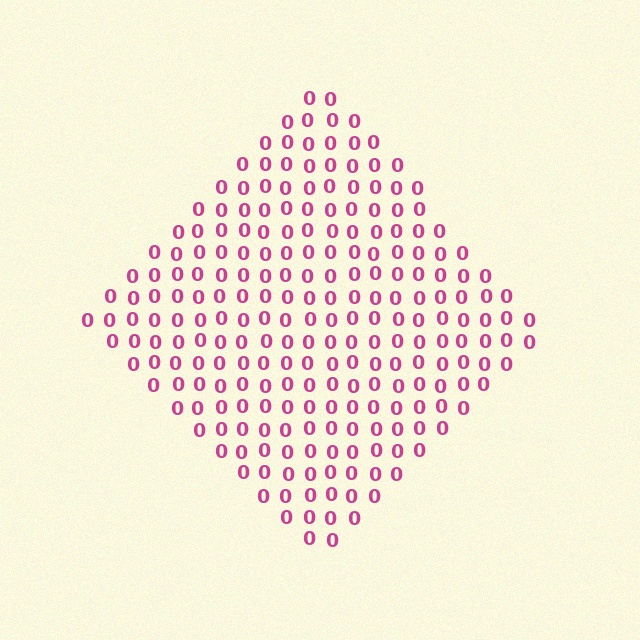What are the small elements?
The small elements are digit 0's.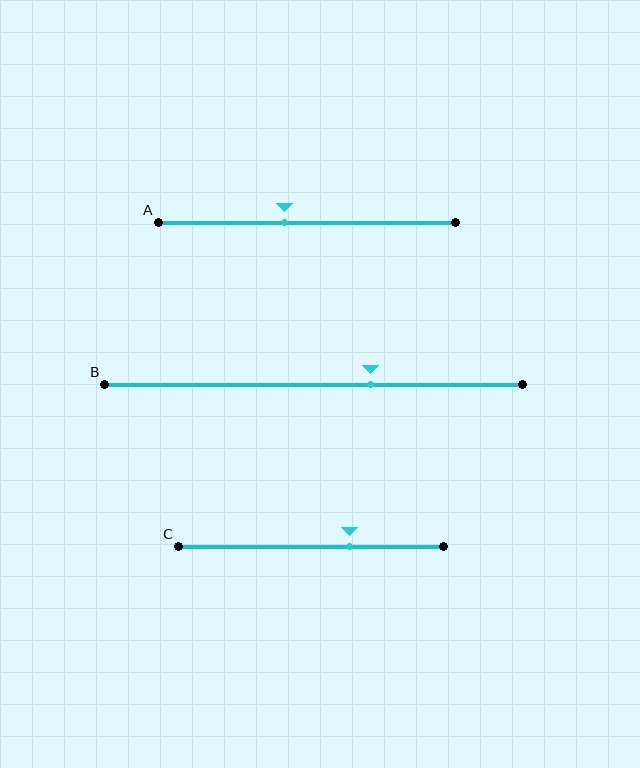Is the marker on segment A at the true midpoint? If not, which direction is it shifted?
No, the marker on segment A is shifted to the left by about 8% of the segment length.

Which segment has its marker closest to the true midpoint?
Segment A has its marker closest to the true midpoint.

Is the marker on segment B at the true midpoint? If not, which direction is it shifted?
No, the marker on segment B is shifted to the right by about 14% of the segment length.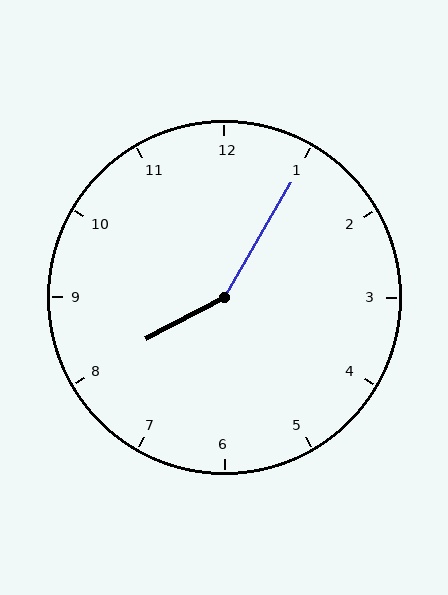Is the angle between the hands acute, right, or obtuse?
It is obtuse.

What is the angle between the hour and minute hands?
Approximately 148 degrees.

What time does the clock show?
8:05.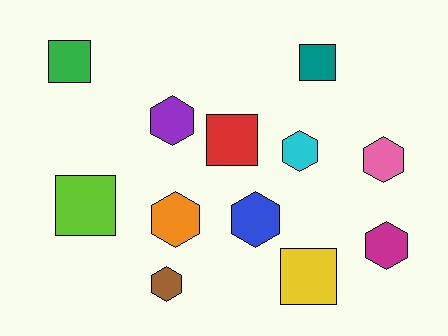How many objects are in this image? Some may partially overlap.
There are 12 objects.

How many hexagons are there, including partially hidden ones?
There are 7 hexagons.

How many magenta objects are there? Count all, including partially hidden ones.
There is 1 magenta object.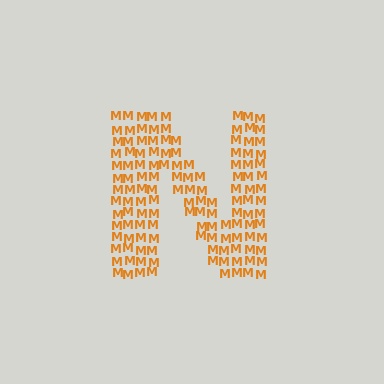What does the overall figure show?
The overall figure shows the letter N.